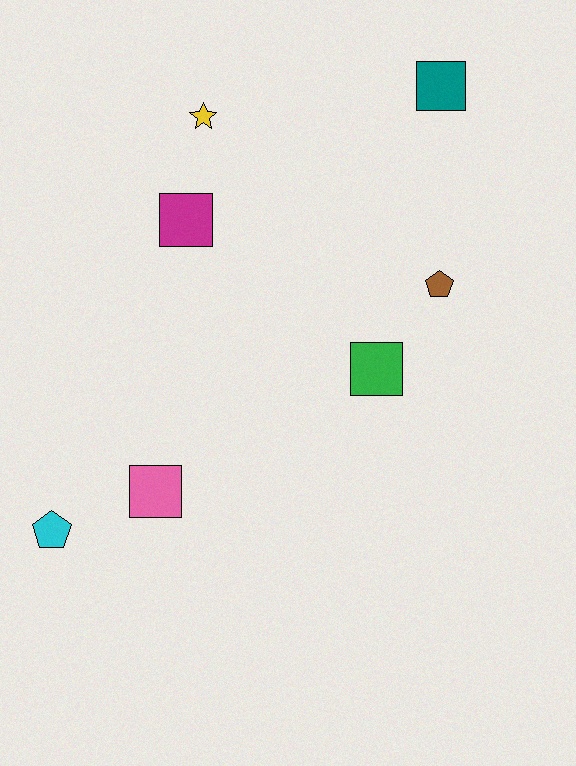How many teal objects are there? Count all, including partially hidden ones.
There is 1 teal object.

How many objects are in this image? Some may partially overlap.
There are 7 objects.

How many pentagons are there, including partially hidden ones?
There are 2 pentagons.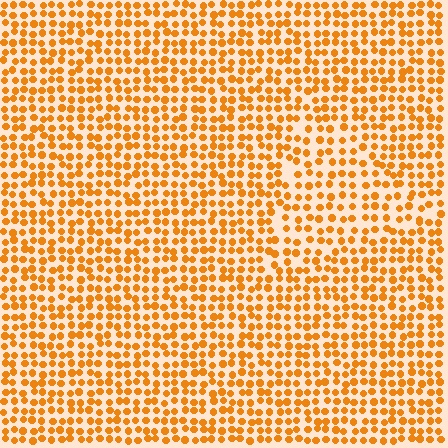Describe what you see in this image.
The image contains small orange elements arranged at two different densities. A triangle-shaped region is visible where the elements are less densely packed than the surrounding area.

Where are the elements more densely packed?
The elements are more densely packed outside the triangle boundary.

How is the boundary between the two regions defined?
The boundary is defined by a change in element density (approximately 1.4x ratio). All elements are the same color, size, and shape.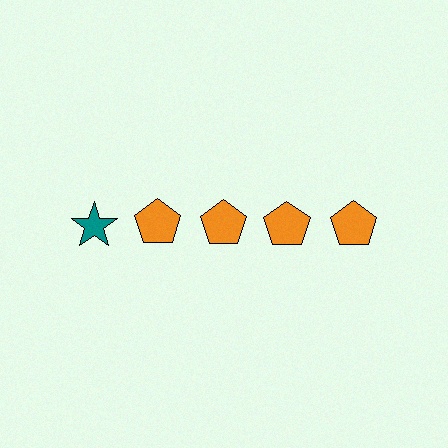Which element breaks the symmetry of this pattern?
The teal star in the top row, leftmost column breaks the symmetry. All other shapes are orange pentagons.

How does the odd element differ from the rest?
It differs in both color (teal instead of orange) and shape (star instead of pentagon).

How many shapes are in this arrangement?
There are 5 shapes arranged in a grid pattern.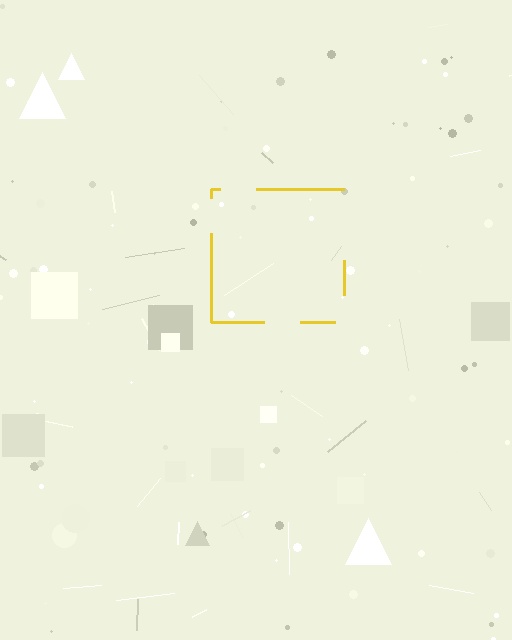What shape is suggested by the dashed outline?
The dashed outline suggests a square.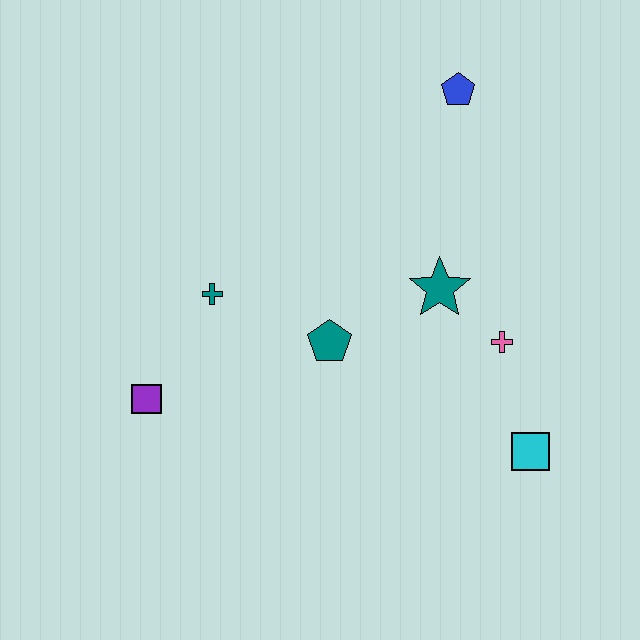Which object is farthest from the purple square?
The blue pentagon is farthest from the purple square.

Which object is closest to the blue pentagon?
The teal star is closest to the blue pentagon.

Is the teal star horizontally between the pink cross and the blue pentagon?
No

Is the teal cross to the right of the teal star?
No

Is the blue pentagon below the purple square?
No